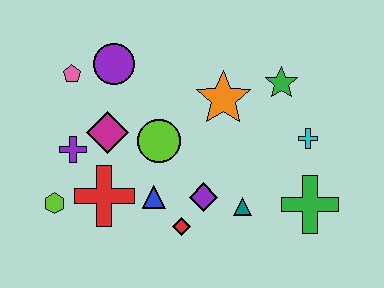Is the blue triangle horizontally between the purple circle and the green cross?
Yes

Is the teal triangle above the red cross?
No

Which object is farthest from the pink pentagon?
The green cross is farthest from the pink pentagon.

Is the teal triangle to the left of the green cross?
Yes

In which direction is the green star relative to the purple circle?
The green star is to the right of the purple circle.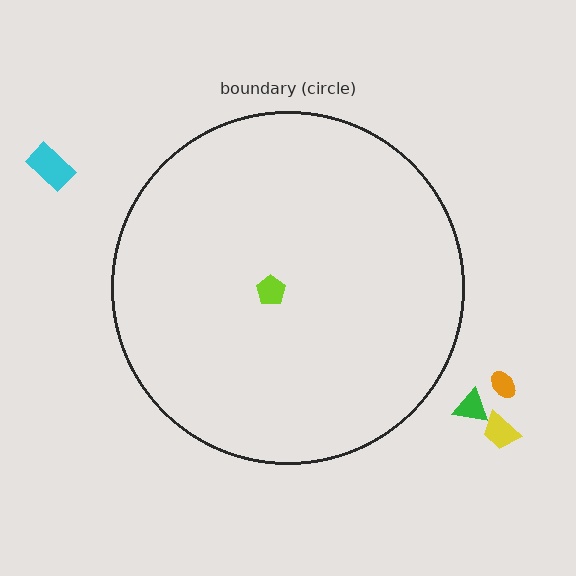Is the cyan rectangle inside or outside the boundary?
Outside.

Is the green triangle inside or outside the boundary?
Outside.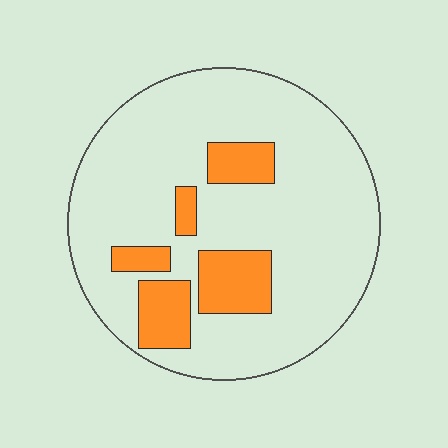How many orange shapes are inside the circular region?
5.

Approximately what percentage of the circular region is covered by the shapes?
Approximately 20%.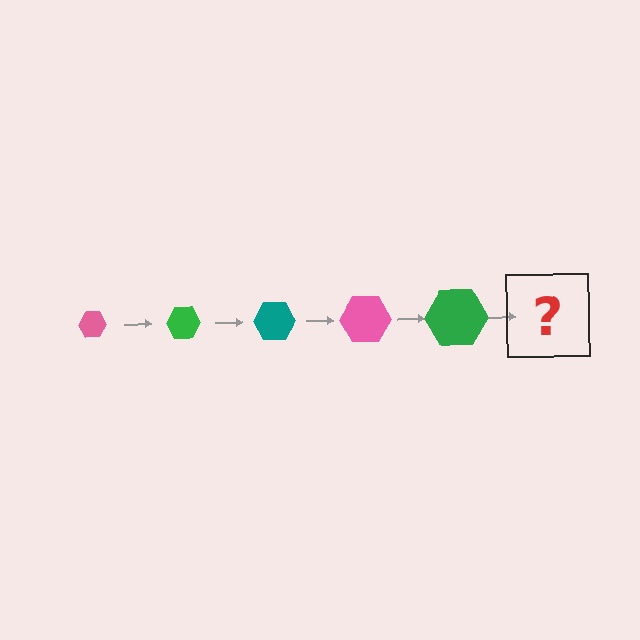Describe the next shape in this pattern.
It should be a teal hexagon, larger than the previous one.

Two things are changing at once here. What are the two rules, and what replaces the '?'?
The two rules are that the hexagon grows larger each step and the color cycles through pink, green, and teal. The '?' should be a teal hexagon, larger than the previous one.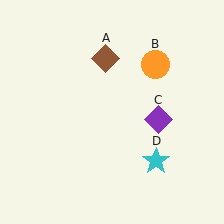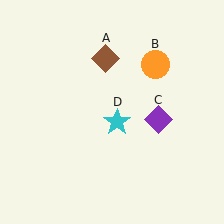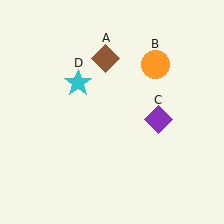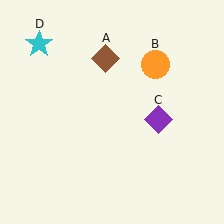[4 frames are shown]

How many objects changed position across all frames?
1 object changed position: cyan star (object D).